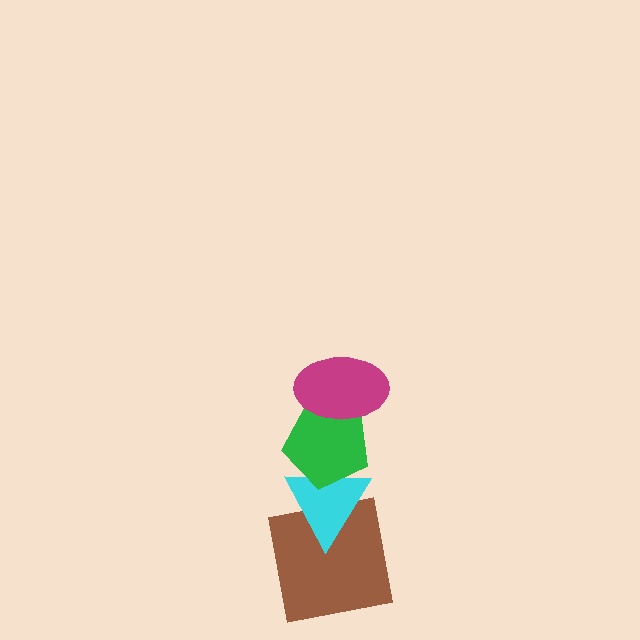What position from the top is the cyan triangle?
The cyan triangle is 3rd from the top.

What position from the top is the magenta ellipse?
The magenta ellipse is 1st from the top.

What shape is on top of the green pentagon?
The magenta ellipse is on top of the green pentagon.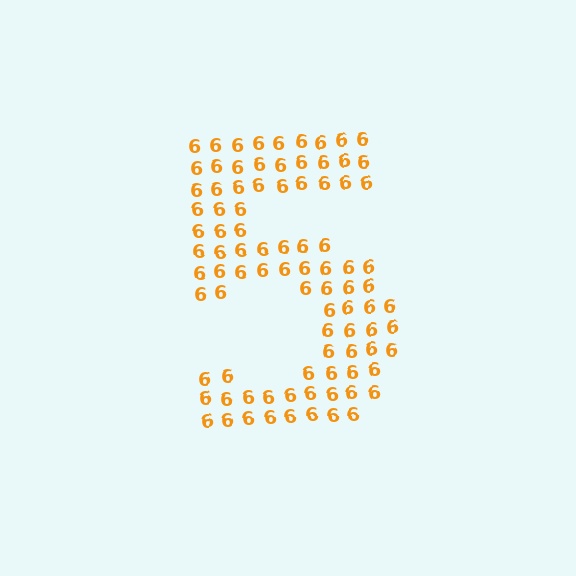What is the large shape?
The large shape is the digit 5.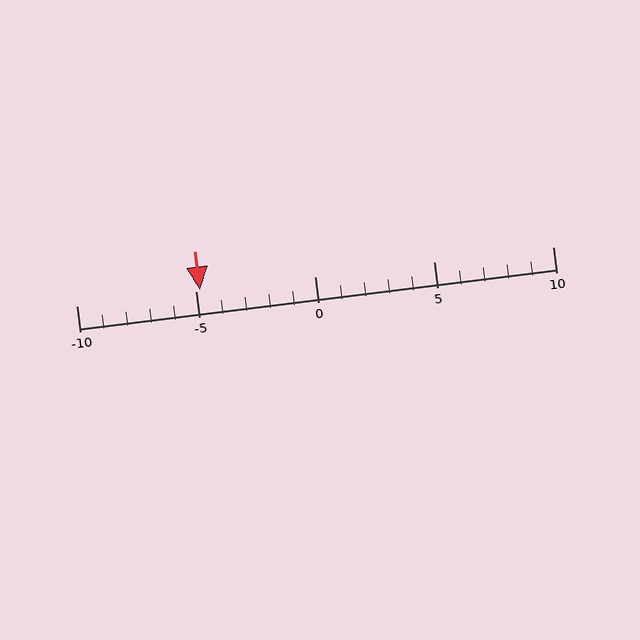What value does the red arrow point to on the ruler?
The red arrow points to approximately -5.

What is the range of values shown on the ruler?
The ruler shows values from -10 to 10.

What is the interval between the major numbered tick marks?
The major tick marks are spaced 5 units apart.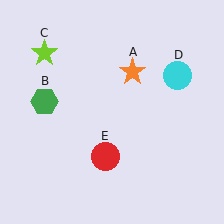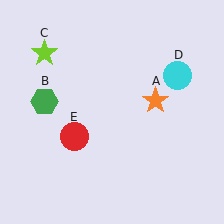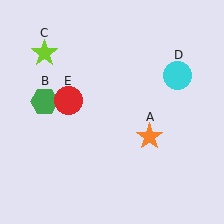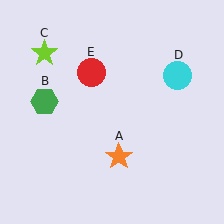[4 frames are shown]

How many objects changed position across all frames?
2 objects changed position: orange star (object A), red circle (object E).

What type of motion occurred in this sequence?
The orange star (object A), red circle (object E) rotated clockwise around the center of the scene.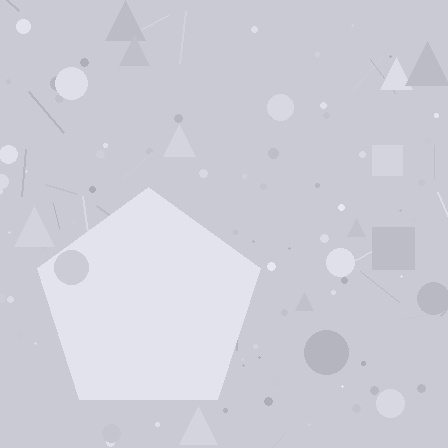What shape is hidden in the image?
A pentagon is hidden in the image.